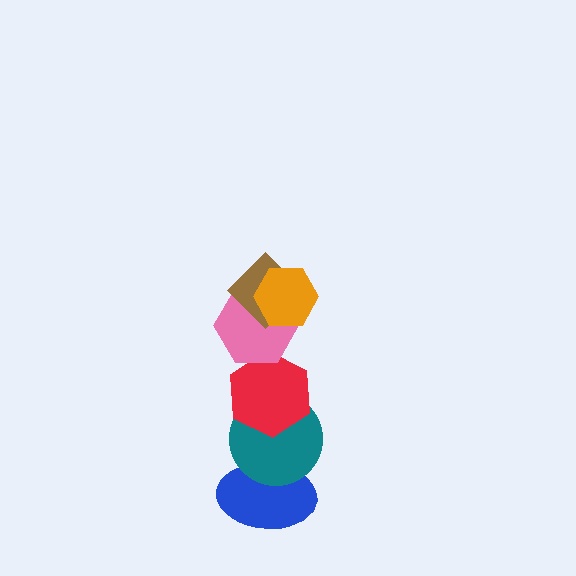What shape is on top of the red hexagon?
The pink hexagon is on top of the red hexagon.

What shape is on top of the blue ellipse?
The teal circle is on top of the blue ellipse.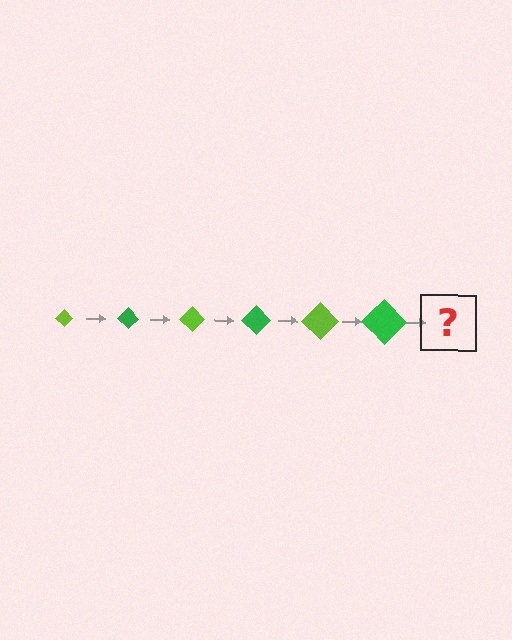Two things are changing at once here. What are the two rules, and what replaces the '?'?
The two rules are that the diamond grows larger each step and the color cycles through lime and green. The '?' should be a lime diamond, larger than the previous one.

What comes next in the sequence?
The next element should be a lime diamond, larger than the previous one.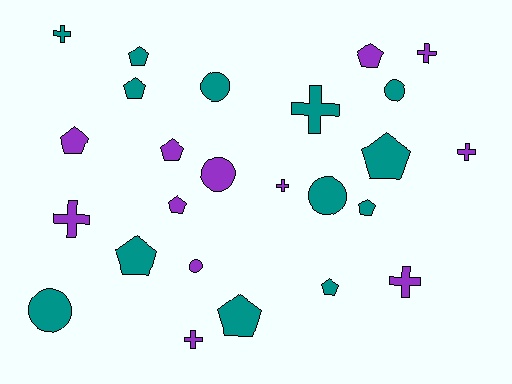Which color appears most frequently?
Teal, with 13 objects.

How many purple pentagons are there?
There are 4 purple pentagons.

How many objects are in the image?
There are 25 objects.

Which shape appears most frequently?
Pentagon, with 11 objects.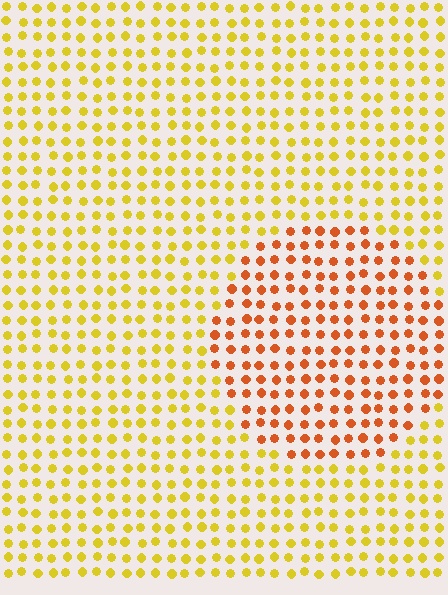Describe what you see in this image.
The image is filled with small yellow elements in a uniform arrangement. A circle-shaped region is visible where the elements are tinted to a slightly different hue, forming a subtle color boundary.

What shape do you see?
I see a circle.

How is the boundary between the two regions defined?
The boundary is defined purely by a slight shift in hue (about 38 degrees). Spacing, size, and orientation are identical on both sides.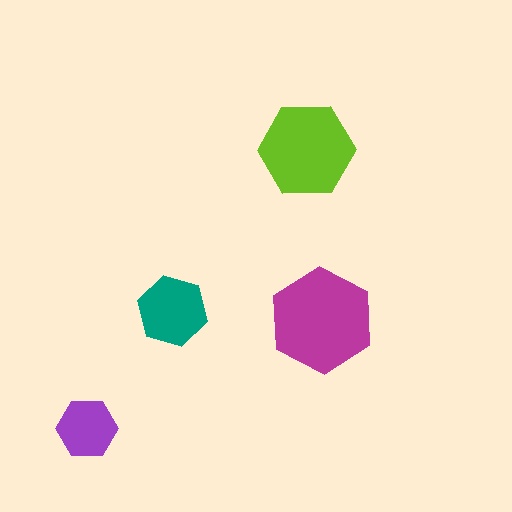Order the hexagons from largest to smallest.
the magenta one, the lime one, the teal one, the purple one.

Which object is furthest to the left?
The purple hexagon is leftmost.